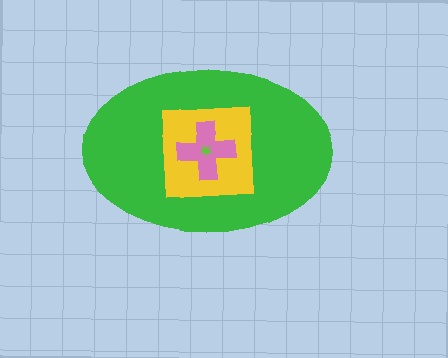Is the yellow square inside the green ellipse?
Yes.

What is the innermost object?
The lime star.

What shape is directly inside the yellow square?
The pink cross.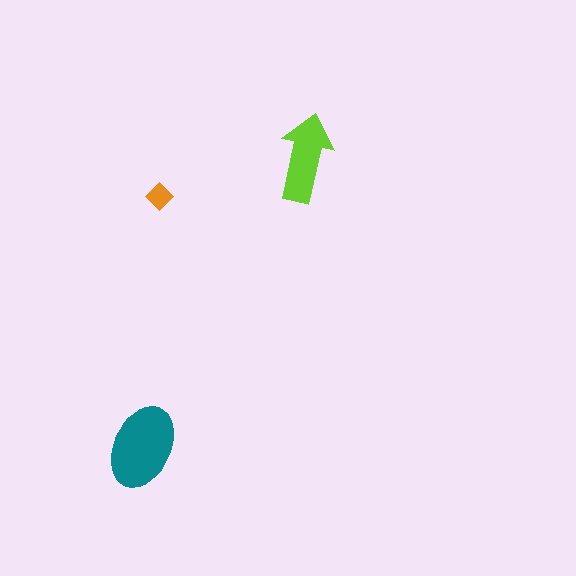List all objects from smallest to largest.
The orange diamond, the lime arrow, the teal ellipse.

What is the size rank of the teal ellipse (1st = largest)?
1st.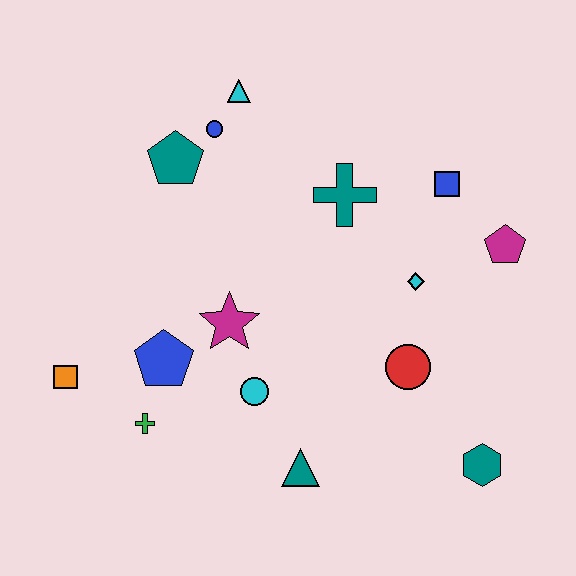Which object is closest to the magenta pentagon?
The blue square is closest to the magenta pentagon.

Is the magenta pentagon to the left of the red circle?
No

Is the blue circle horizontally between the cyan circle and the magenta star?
No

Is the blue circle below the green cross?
No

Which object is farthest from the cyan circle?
The cyan triangle is farthest from the cyan circle.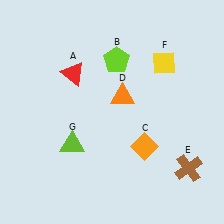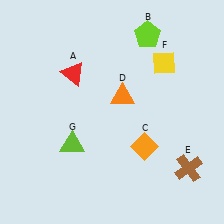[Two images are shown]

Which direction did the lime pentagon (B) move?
The lime pentagon (B) moved right.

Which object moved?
The lime pentagon (B) moved right.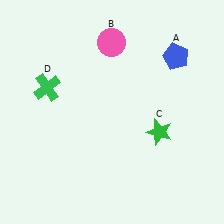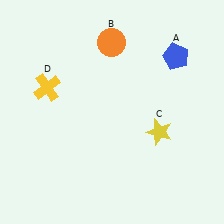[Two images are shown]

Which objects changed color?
B changed from pink to orange. C changed from green to yellow. D changed from green to yellow.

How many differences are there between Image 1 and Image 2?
There are 3 differences between the two images.